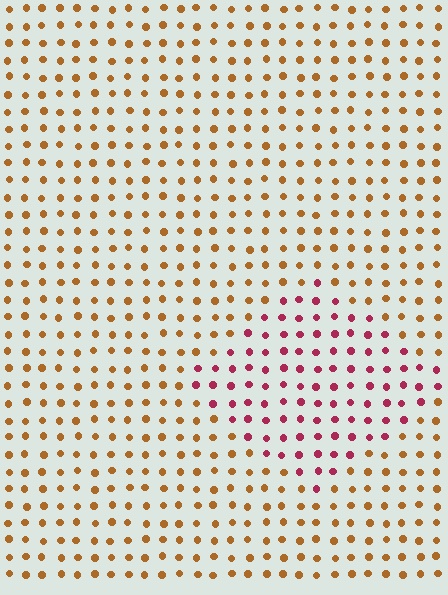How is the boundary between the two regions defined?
The boundary is defined purely by a slight shift in hue (about 52 degrees). Spacing, size, and orientation are identical on both sides.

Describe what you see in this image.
The image is filled with small brown elements in a uniform arrangement. A diamond-shaped region is visible where the elements are tinted to a slightly different hue, forming a subtle color boundary.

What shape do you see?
I see a diamond.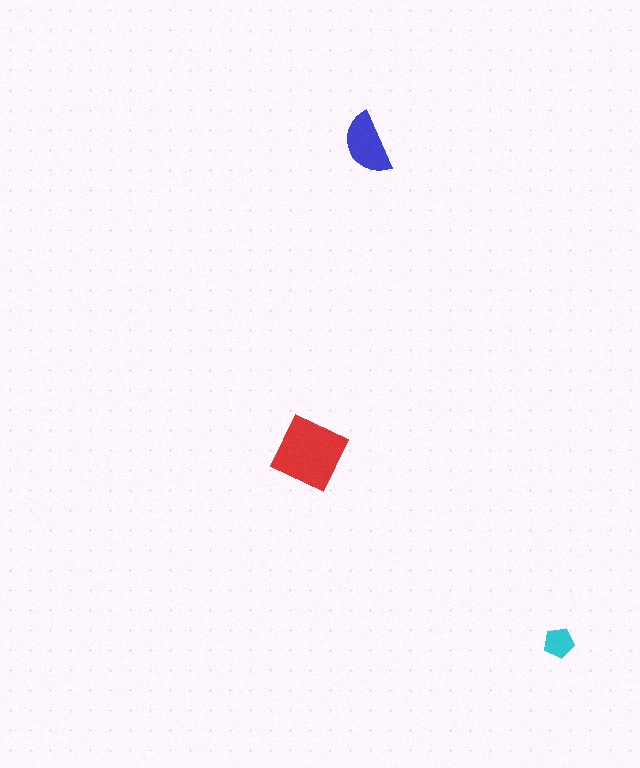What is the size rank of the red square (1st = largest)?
1st.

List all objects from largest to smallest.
The red square, the blue semicircle, the cyan pentagon.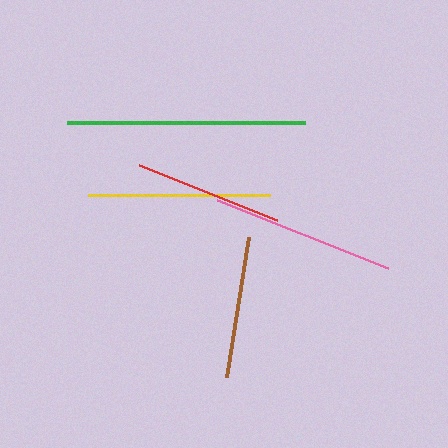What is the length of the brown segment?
The brown segment is approximately 141 pixels long.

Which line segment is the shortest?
The brown line is the shortest at approximately 141 pixels.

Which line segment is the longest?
The green line is the longest at approximately 238 pixels.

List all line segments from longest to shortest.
From longest to shortest: green, pink, yellow, red, brown.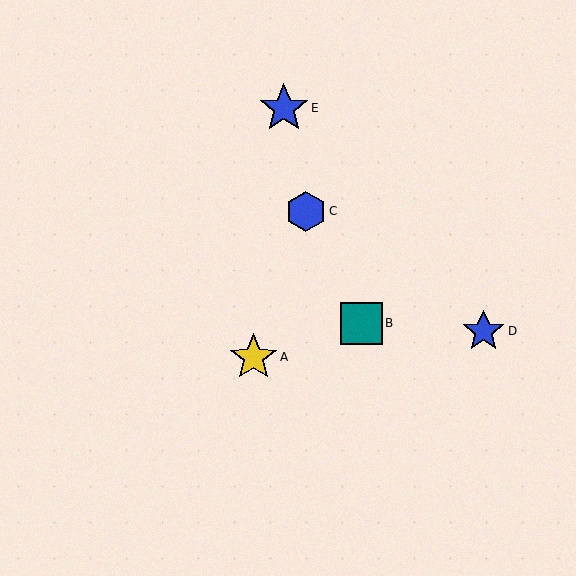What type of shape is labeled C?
Shape C is a blue hexagon.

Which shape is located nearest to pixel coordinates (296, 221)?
The blue hexagon (labeled C) at (306, 211) is nearest to that location.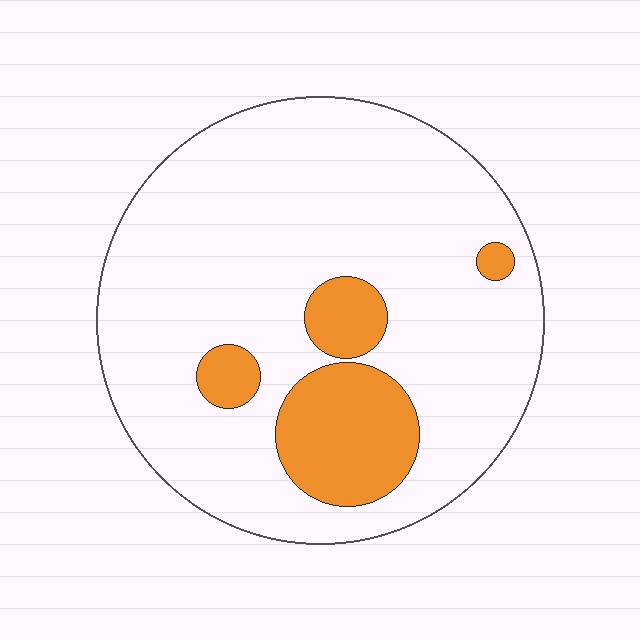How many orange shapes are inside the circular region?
4.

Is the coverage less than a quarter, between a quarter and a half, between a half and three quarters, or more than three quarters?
Less than a quarter.